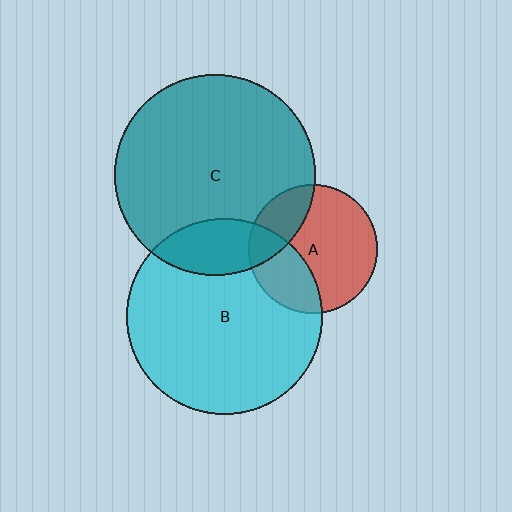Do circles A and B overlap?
Yes.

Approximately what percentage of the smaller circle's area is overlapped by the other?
Approximately 30%.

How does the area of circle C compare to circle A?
Approximately 2.4 times.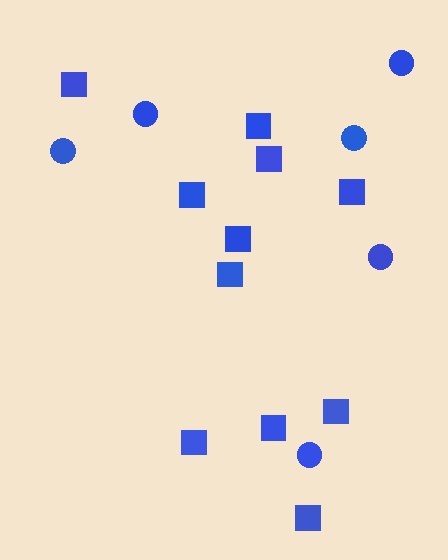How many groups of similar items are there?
There are 2 groups: one group of circles (6) and one group of squares (11).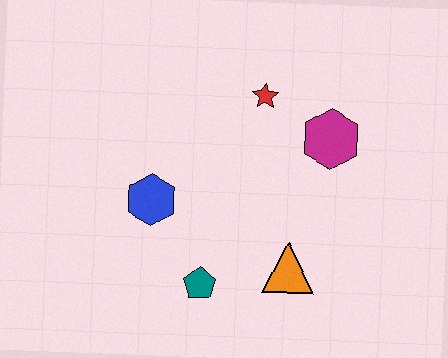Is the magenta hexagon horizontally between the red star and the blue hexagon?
No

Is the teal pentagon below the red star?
Yes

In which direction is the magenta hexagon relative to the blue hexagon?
The magenta hexagon is to the right of the blue hexagon.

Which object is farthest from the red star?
The teal pentagon is farthest from the red star.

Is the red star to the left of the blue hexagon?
No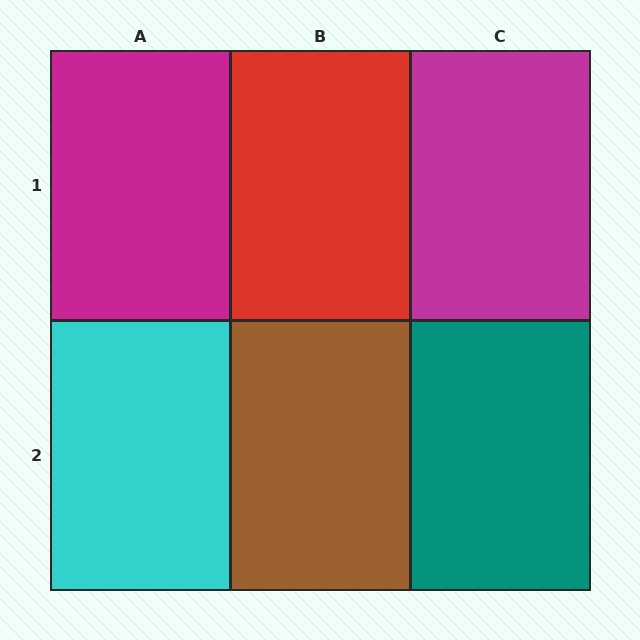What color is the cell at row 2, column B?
Brown.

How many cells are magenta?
2 cells are magenta.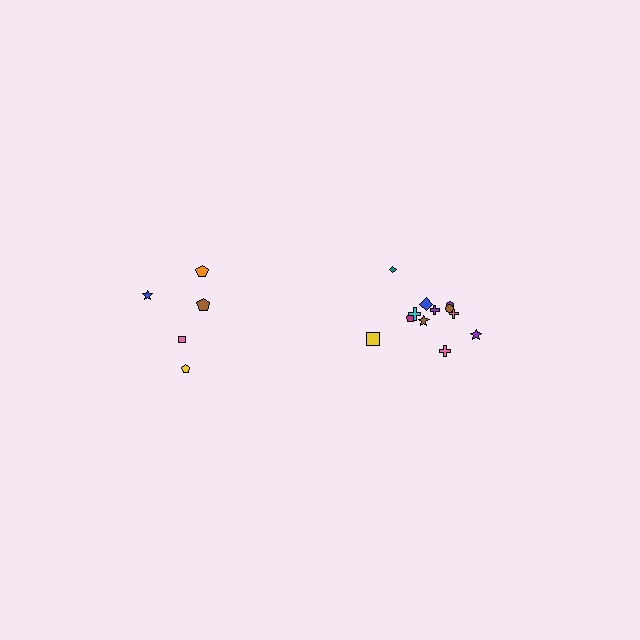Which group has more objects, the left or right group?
The right group.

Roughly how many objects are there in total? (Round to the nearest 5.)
Roughly 15 objects in total.